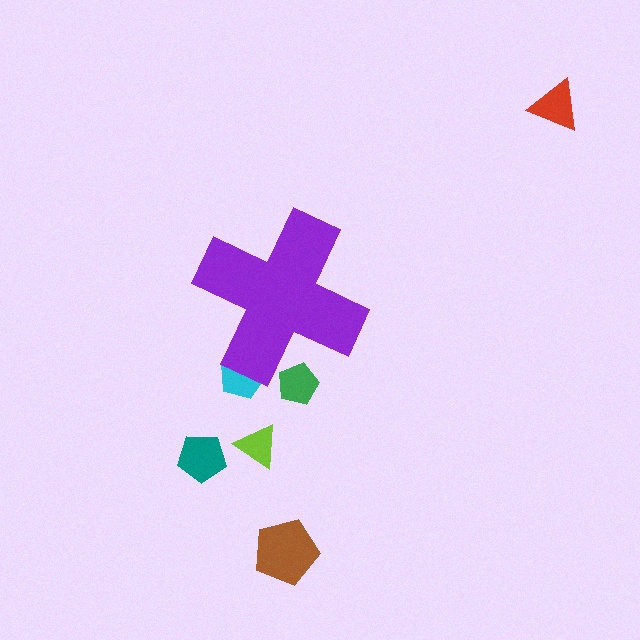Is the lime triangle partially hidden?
No, the lime triangle is fully visible.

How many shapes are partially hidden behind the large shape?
2 shapes are partially hidden.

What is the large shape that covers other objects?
A purple cross.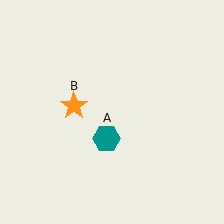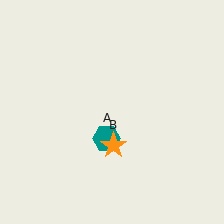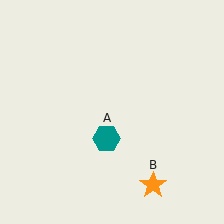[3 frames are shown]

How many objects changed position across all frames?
1 object changed position: orange star (object B).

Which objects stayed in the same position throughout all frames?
Teal hexagon (object A) remained stationary.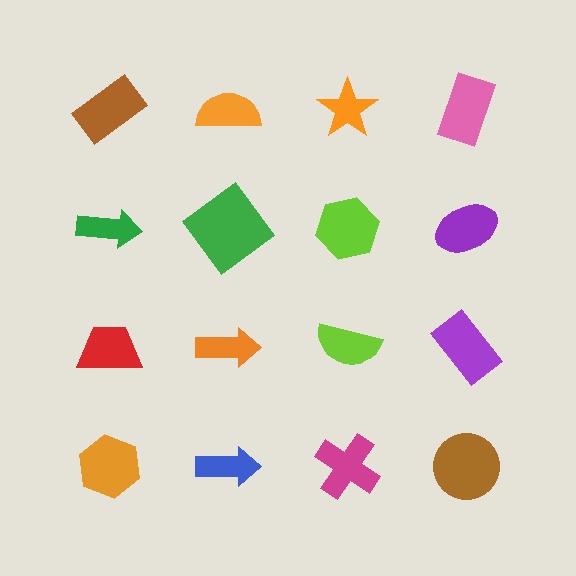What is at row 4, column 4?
A brown circle.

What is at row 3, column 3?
A lime semicircle.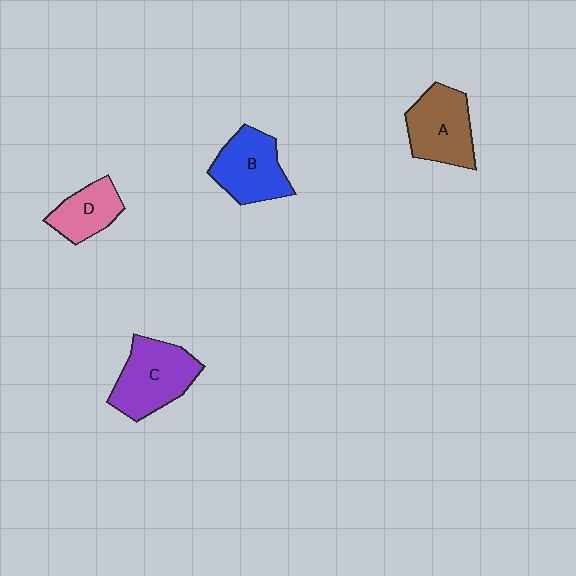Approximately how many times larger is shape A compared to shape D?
Approximately 1.5 times.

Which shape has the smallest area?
Shape D (pink).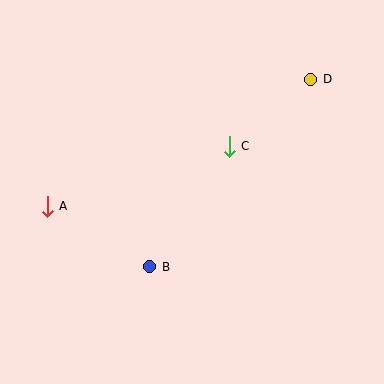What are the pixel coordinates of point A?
Point A is at (47, 206).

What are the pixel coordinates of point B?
Point B is at (150, 267).